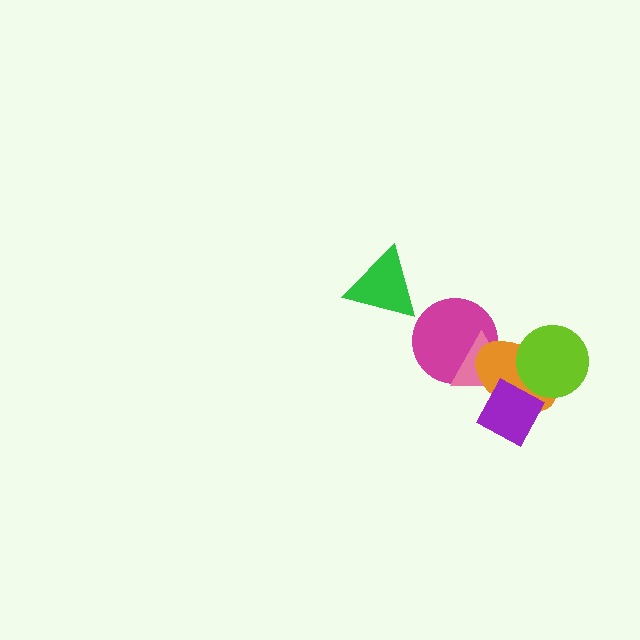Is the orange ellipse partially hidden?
Yes, it is partially covered by another shape.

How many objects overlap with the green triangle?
0 objects overlap with the green triangle.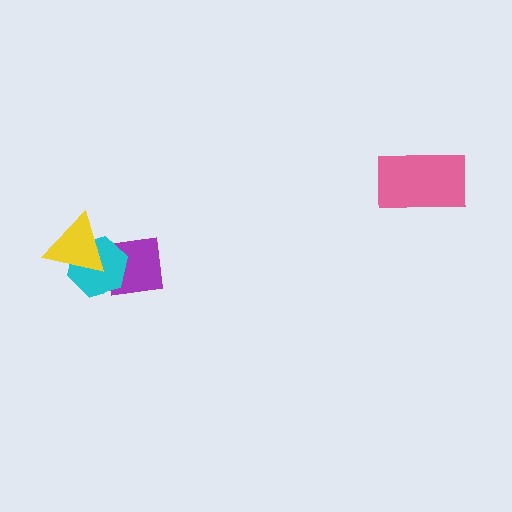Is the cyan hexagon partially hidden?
Yes, it is partially covered by another shape.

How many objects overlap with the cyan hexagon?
2 objects overlap with the cyan hexagon.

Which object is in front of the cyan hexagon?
The yellow triangle is in front of the cyan hexagon.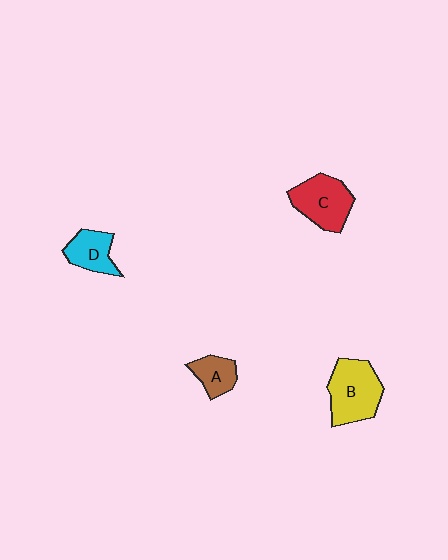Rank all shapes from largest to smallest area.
From largest to smallest: B (yellow), C (red), D (cyan), A (brown).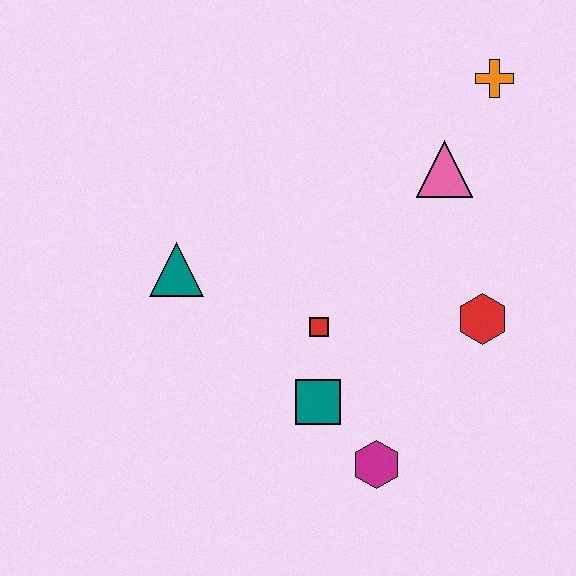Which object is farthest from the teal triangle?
The orange cross is farthest from the teal triangle.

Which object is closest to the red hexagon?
The pink triangle is closest to the red hexagon.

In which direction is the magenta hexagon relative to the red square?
The magenta hexagon is below the red square.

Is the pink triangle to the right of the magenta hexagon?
Yes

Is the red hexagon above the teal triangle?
No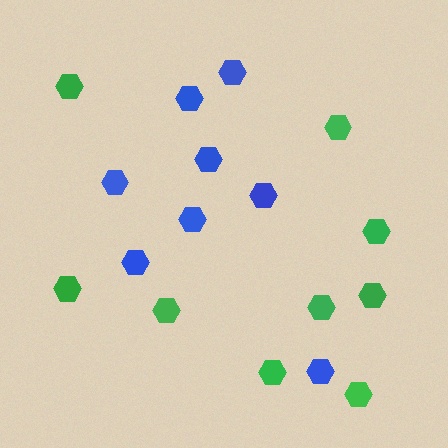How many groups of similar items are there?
There are 2 groups: one group of green hexagons (9) and one group of blue hexagons (8).